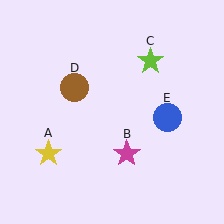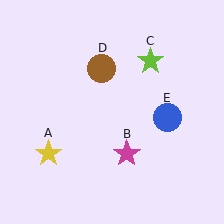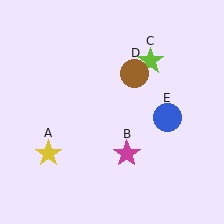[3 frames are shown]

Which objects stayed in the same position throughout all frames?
Yellow star (object A) and magenta star (object B) and lime star (object C) and blue circle (object E) remained stationary.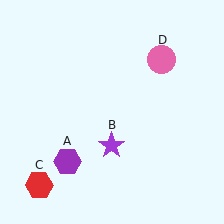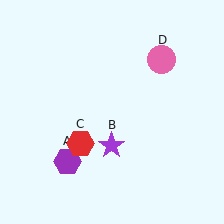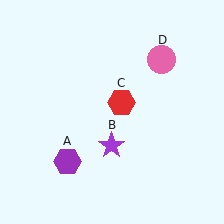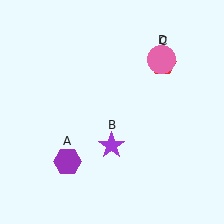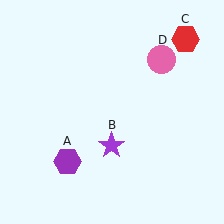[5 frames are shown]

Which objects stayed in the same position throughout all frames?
Purple hexagon (object A) and purple star (object B) and pink circle (object D) remained stationary.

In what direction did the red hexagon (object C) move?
The red hexagon (object C) moved up and to the right.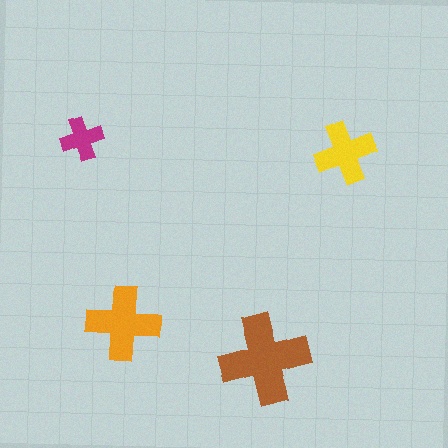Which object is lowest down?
The brown cross is bottommost.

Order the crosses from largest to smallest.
the brown one, the orange one, the yellow one, the magenta one.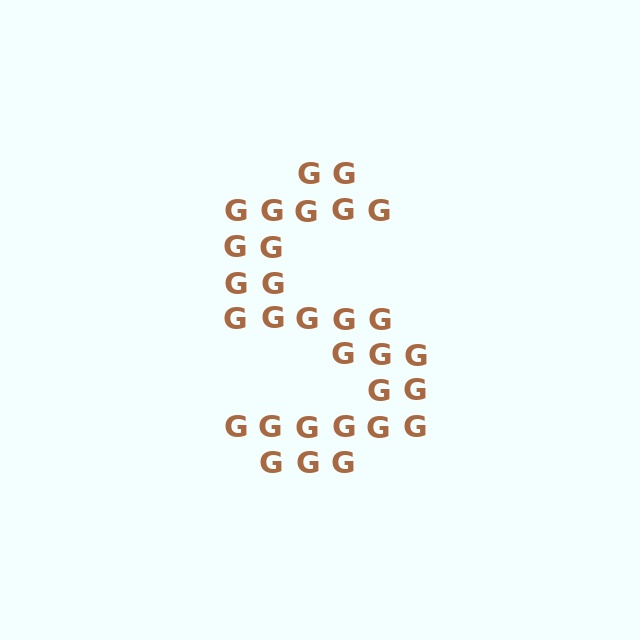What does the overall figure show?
The overall figure shows the letter S.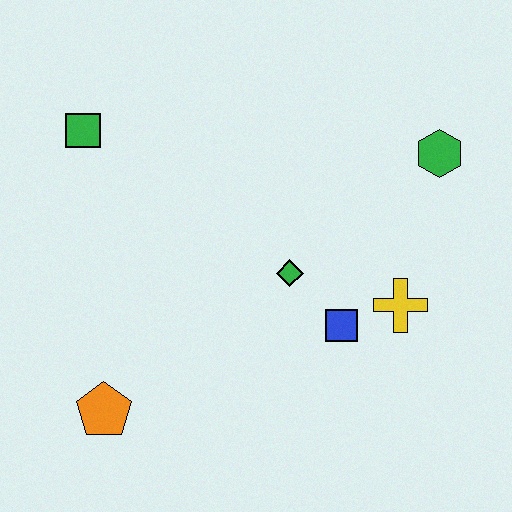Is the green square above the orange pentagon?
Yes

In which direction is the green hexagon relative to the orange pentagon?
The green hexagon is to the right of the orange pentagon.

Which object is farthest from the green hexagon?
The orange pentagon is farthest from the green hexagon.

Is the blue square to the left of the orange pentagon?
No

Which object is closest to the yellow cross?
The blue square is closest to the yellow cross.